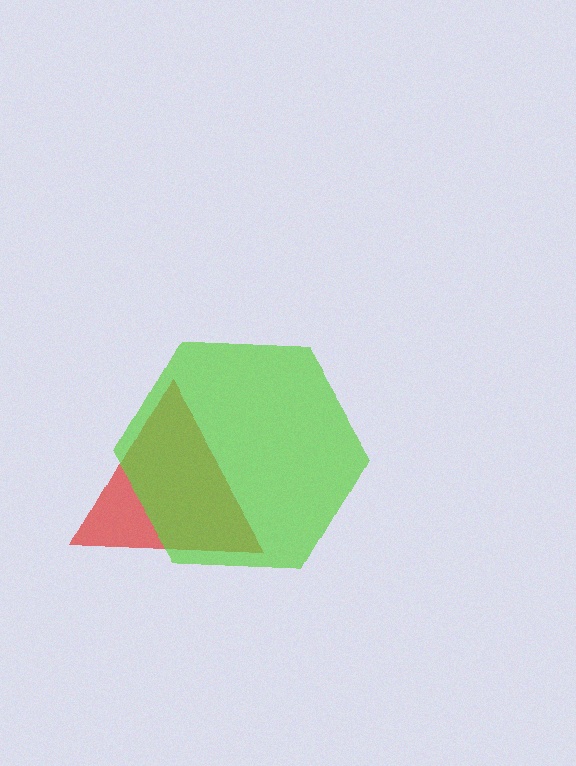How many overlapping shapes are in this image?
There are 2 overlapping shapes in the image.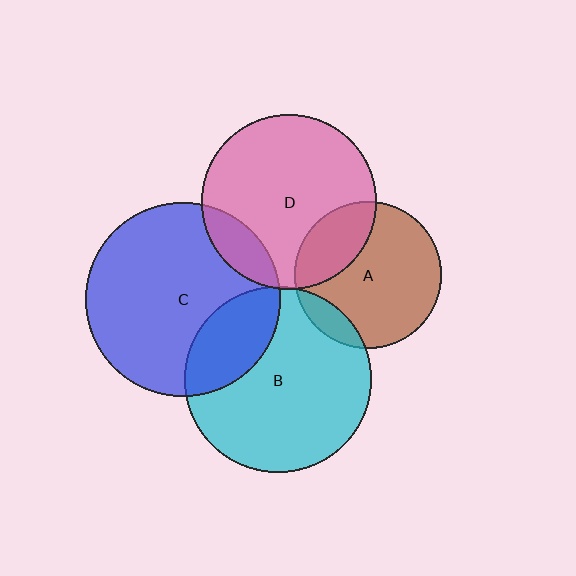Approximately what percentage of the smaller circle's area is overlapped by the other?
Approximately 5%.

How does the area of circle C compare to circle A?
Approximately 1.8 times.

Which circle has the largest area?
Circle C (blue).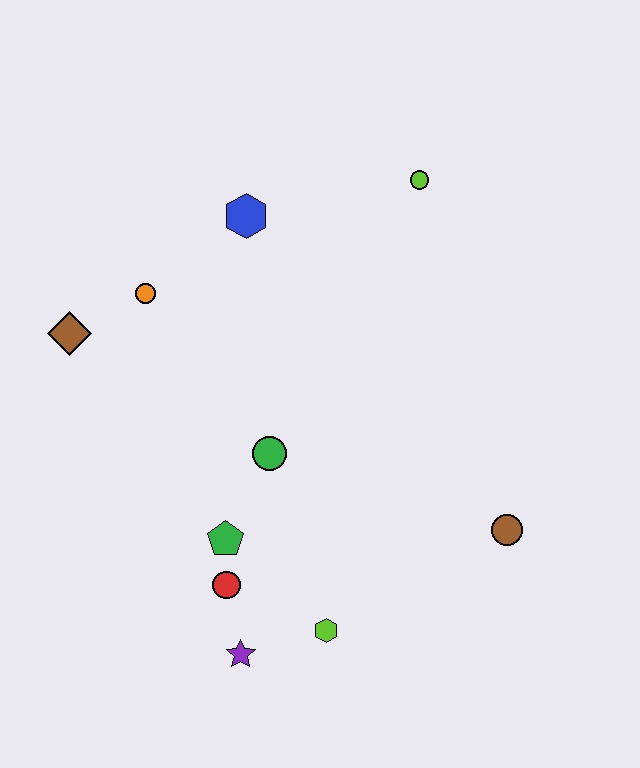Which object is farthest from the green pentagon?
The lime circle is farthest from the green pentagon.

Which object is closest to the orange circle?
The brown diamond is closest to the orange circle.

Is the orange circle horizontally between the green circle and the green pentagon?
No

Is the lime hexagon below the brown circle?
Yes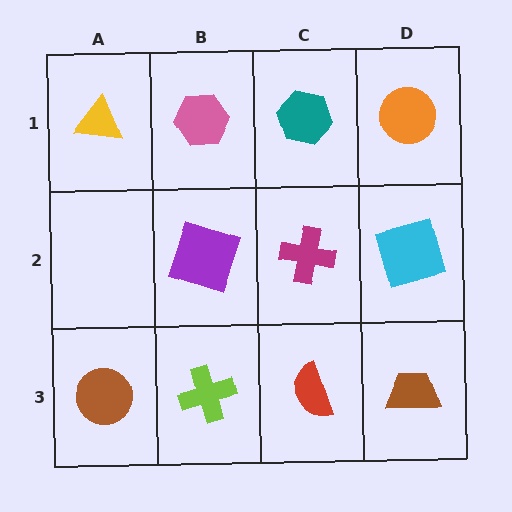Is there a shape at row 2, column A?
No, that cell is empty.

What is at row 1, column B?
A pink hexagon.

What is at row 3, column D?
A brown trapezoid.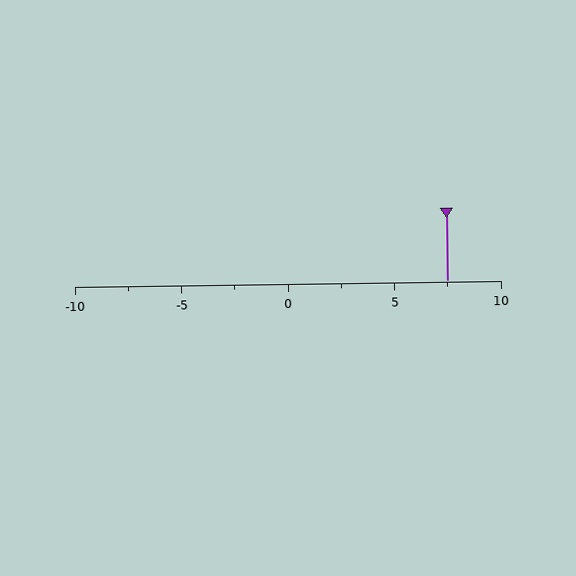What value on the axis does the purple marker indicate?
The marker indicates approximately 7.5.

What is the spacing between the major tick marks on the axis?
The major ticks are spaced 5 apart.